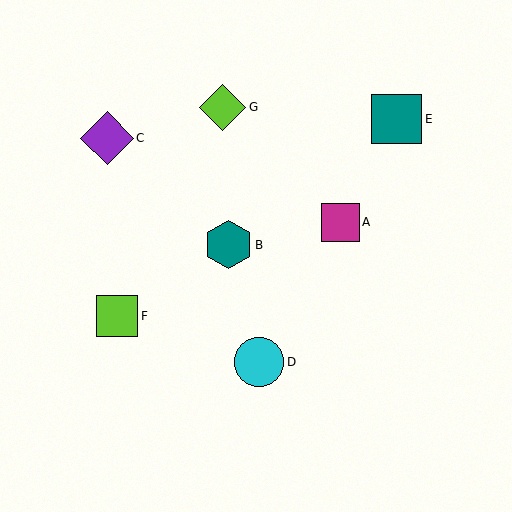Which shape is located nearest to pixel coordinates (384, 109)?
The teal square (labeled E) at (397, 119) is nearest to that location.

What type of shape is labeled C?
Shape C is a purple diamond.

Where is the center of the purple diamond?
The center of the purple diamond is at (107, 138).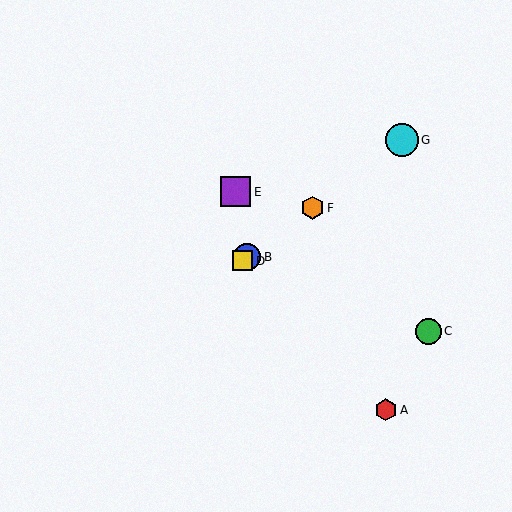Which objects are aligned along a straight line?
Objects B, D, F, G are aligned along a straight line.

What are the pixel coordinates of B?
Object B is at (247, 257).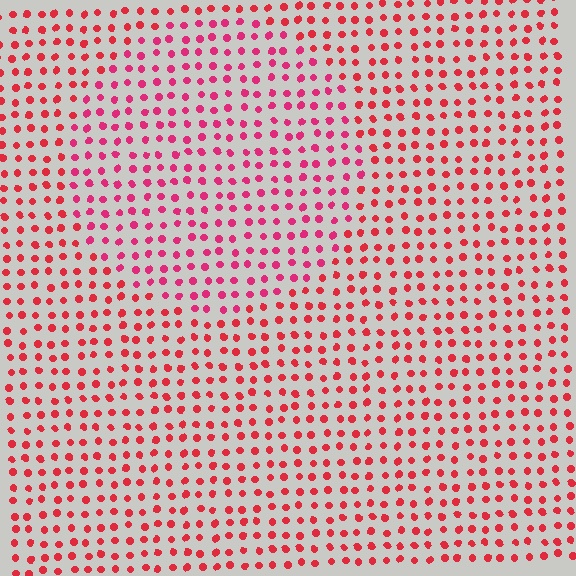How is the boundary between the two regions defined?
The boundary is defined purely by a slight shift in hue (about 21 degrees). Spacing, size, and orientation are identical on both sides.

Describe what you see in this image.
The image is filled with small red elements in a uniform arrangement. A circle-shaped region is visible where the elements are tinted to a slightly different hue, forming a subtle color boundary.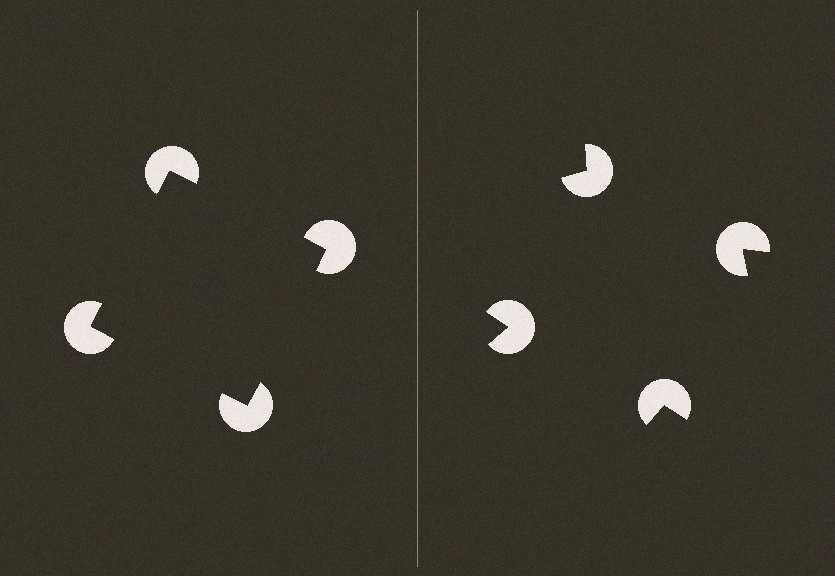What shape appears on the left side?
An illusory square.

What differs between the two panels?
The pac-man discs are positioned identically on both sides; only the wedge orientations differ. On the left they align to a square; on the right they are misaligned.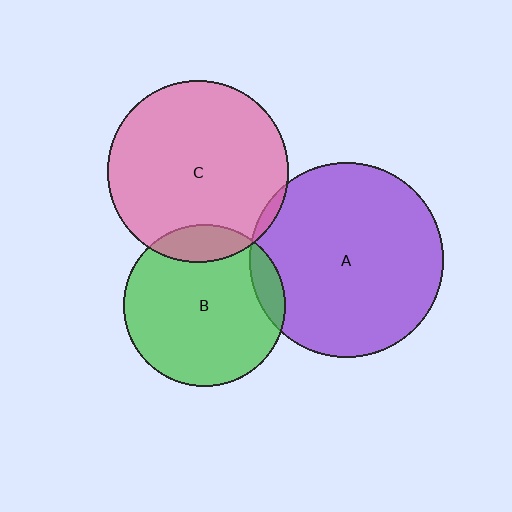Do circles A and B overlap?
Yes.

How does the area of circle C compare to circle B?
Approximately 1.2 times.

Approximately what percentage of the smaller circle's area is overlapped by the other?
Approximately 10%.